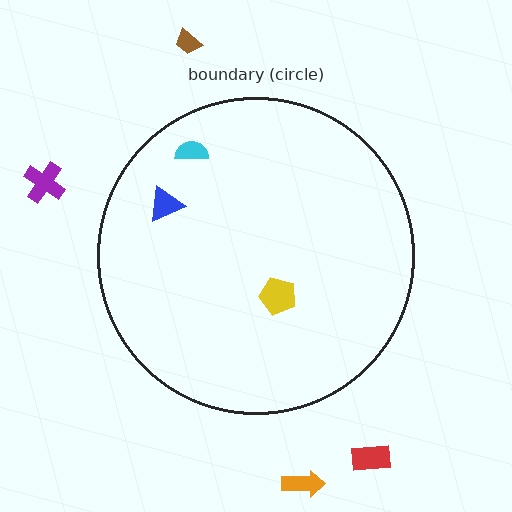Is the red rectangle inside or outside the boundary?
Outside.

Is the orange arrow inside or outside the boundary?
Outside.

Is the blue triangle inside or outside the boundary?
Inside.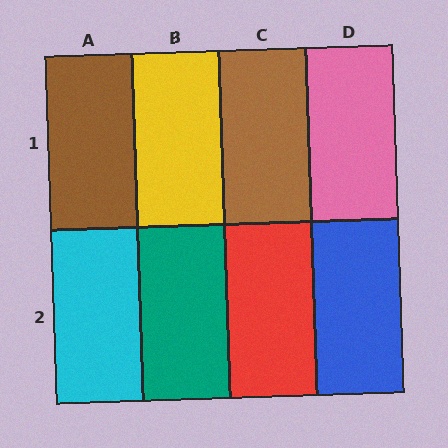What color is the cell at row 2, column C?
Red.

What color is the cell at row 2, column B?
Teal.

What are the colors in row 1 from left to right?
Brown, yellow, brown, pink.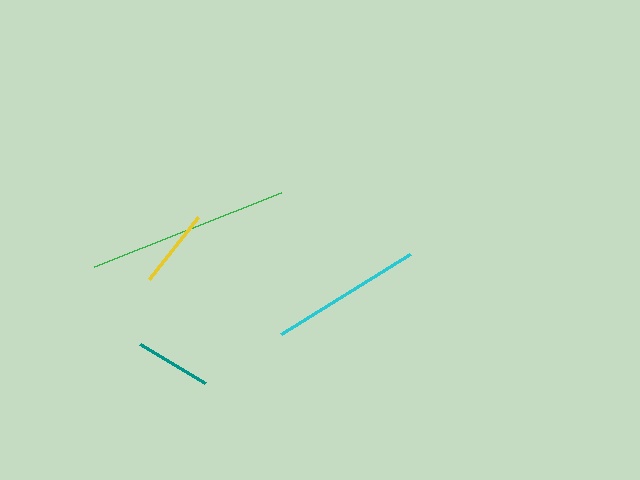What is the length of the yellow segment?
The yellow segment is approximately 79 pixels long.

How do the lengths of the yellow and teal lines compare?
The yellow and teal lines are approximately the same length.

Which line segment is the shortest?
The teal line is the shortest at approximately 75 pixels.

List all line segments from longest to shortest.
From longest to shortest: green, cyan, yellow, teal.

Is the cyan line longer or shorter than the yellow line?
The cyan line is longer than the yellow line.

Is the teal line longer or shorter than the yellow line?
The yellow line is longer than the teal line.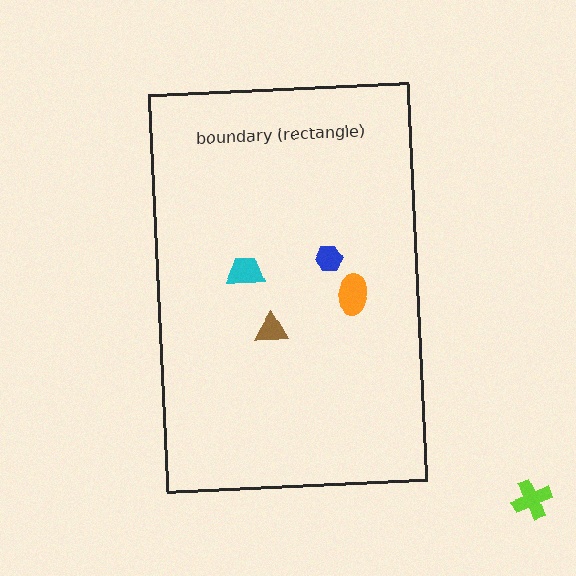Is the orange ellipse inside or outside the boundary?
Inside.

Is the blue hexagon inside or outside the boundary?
Inside.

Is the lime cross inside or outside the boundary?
Outside.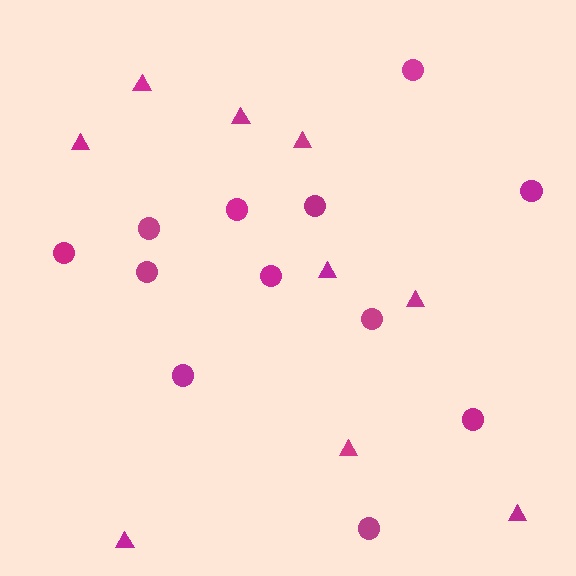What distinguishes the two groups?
There are 2 groups: one group of circles (12) and one group of triangles (9).